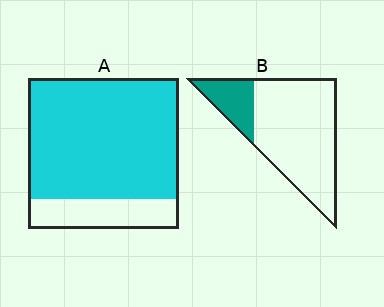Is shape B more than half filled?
No.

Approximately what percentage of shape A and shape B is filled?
A is approximately 80% and B is approximately 20%.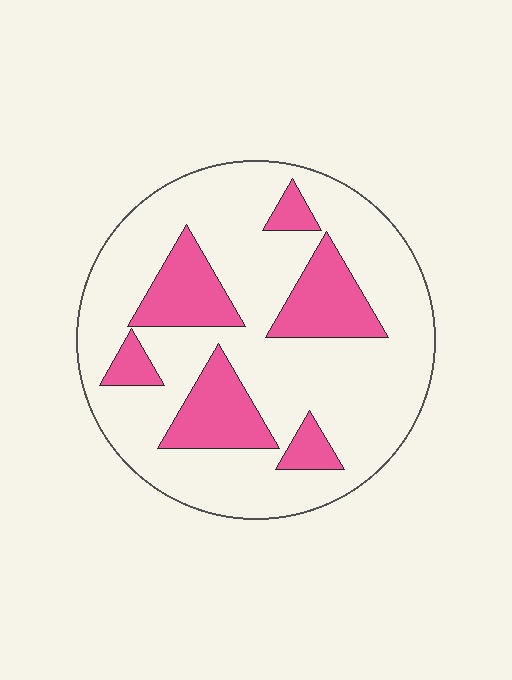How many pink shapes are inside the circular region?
6.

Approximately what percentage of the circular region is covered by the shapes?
Approximately 25%.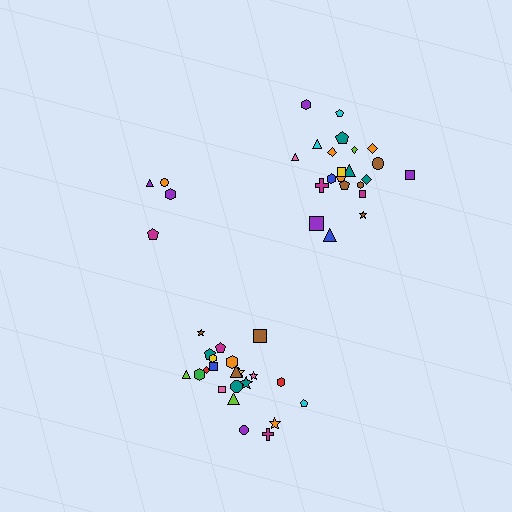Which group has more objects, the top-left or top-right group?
The top-right group.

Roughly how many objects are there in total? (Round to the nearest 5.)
Roughly 50 objects in total.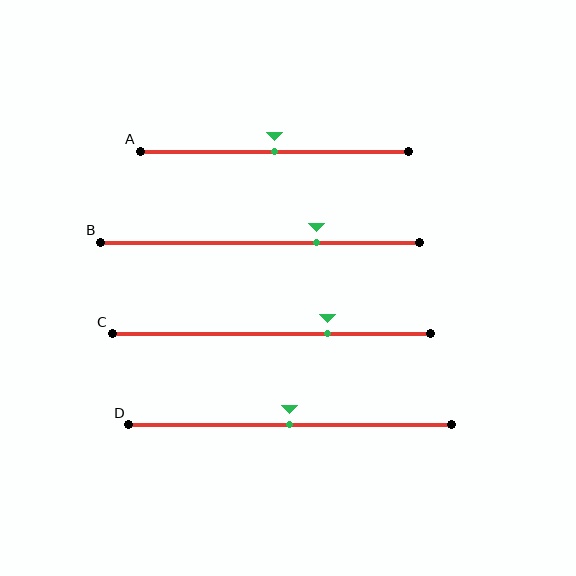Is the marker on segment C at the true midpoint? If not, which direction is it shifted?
No, the marker on segment C is shifted to the right by about 18% of the segment length.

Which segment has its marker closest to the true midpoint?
Segment A has its marker closest to the true midpoint.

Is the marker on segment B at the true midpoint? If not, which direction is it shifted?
No, the marker on segment B is shifted to the right by about 18% of the segment length.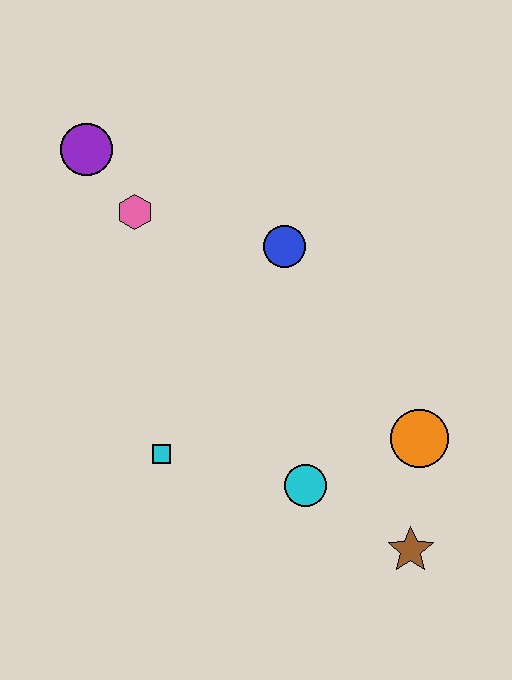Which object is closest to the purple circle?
The pink hexagon is closest to the purple circle.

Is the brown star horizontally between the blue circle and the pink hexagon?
No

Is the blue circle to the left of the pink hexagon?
No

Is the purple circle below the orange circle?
No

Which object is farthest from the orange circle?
The purple circle is farthest from the orange circle.